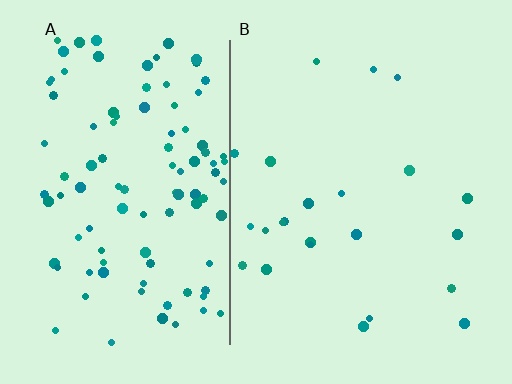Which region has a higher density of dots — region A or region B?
A (the left).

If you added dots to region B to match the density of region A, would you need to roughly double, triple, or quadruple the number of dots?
Approximately quadruple.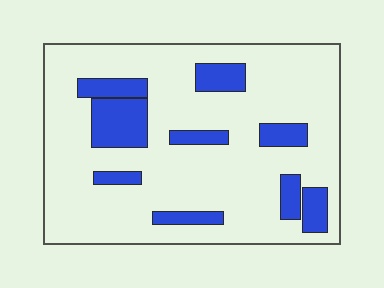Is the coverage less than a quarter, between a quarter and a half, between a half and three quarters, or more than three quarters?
Less than a quarter.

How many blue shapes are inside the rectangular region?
9.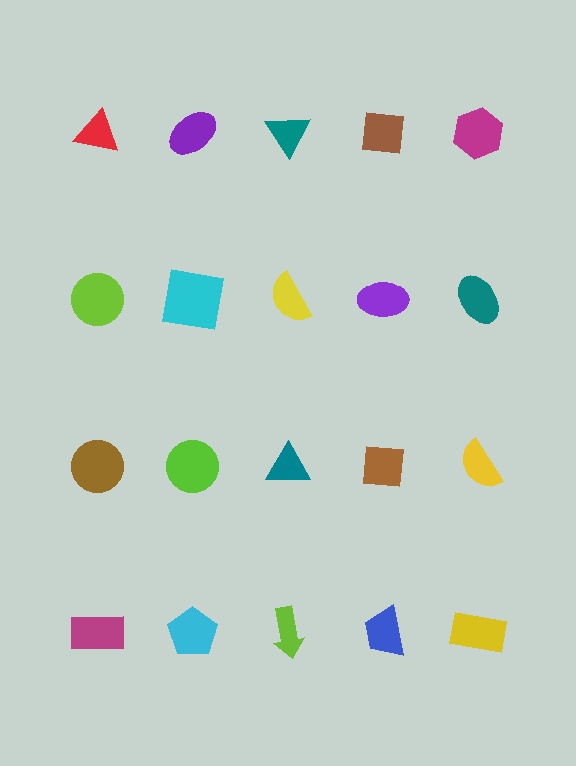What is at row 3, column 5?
A yellow semicircle.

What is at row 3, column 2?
A lime circle.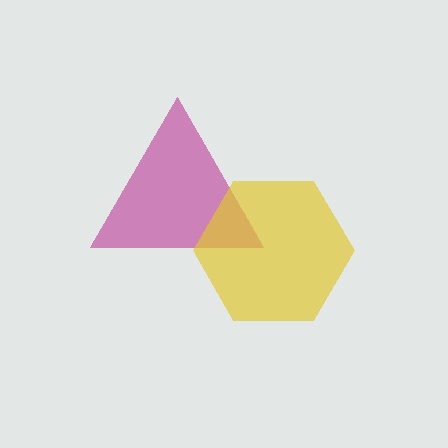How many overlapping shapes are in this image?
There are 2 overlapping shapes in the image.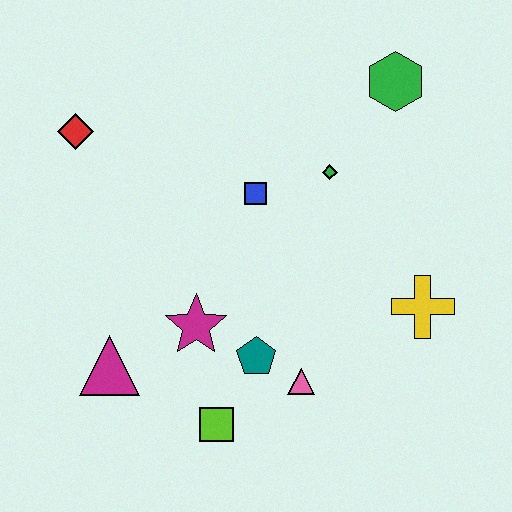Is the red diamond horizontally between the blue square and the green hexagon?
No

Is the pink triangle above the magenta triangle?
No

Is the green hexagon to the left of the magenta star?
No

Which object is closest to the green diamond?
The blue square is closest to the green diamond.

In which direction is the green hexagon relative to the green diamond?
The green hexagon is above the green diamond.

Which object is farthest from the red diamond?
The yellow cross is farthest from the red diamond.